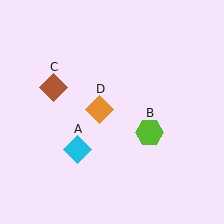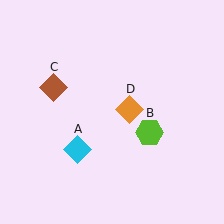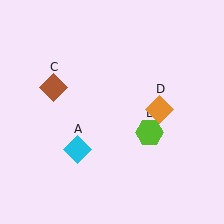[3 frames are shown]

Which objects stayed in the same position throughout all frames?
Cyan diamond (object A) and lime hexagon (object B) and brown diamond (object C) remained stationary.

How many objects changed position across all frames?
1 object changed position: orange diamond (object D).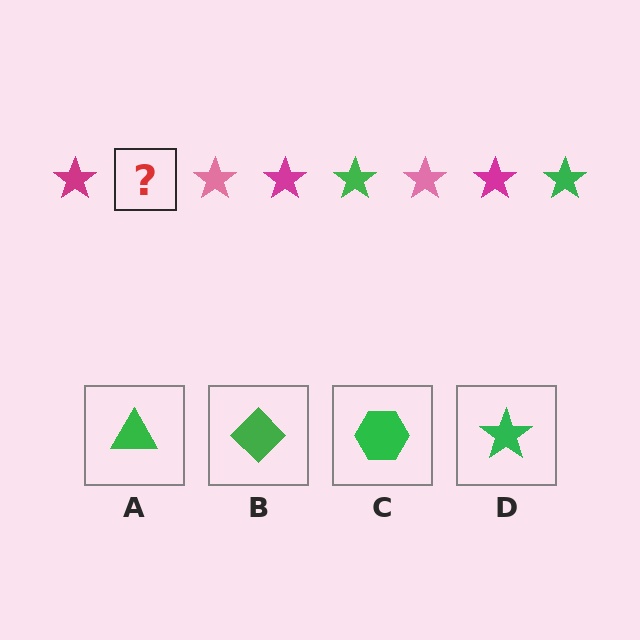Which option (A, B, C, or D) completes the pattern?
D.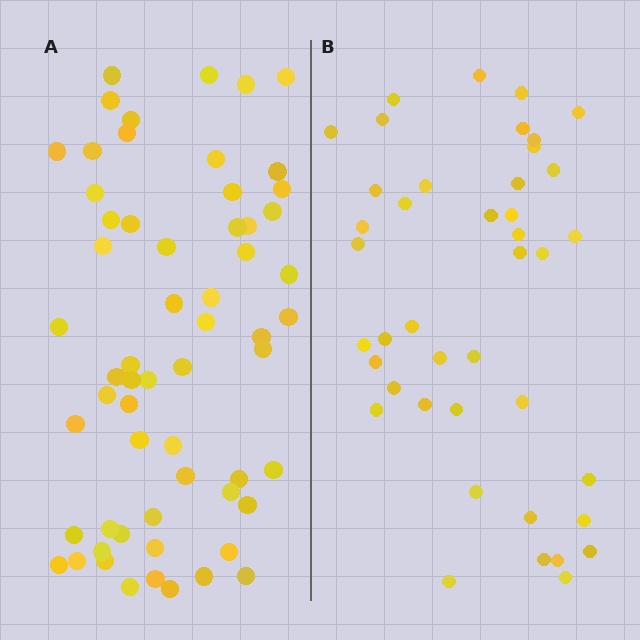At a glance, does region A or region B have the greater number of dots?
Region A (the left region) has more dots.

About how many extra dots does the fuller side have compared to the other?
Region A has approximately 20 more dots than region B.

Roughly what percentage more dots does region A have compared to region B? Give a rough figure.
About 45% more.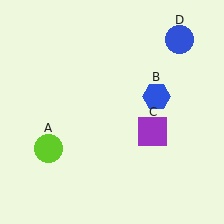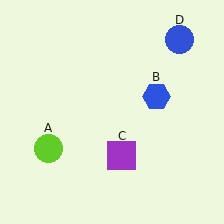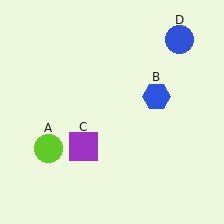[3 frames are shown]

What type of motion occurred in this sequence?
The purple square (object C) rotated clockwise around the center of the scene.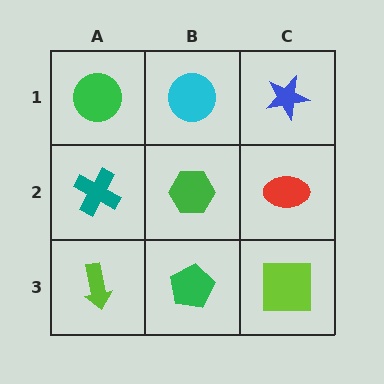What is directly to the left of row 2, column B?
A teal cross.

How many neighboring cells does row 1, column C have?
2.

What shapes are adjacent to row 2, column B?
A cyan circle (row 1, column B), a green pentagon (row 3, column B), a teal cross (row 2, column A), a red ellipse (row 2, column C).